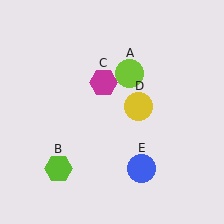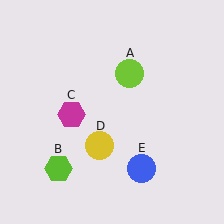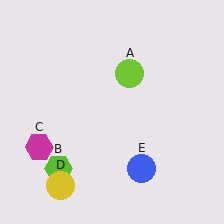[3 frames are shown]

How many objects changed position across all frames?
2 objects changed position: magenta hexagon (object C), yellow circle (object D).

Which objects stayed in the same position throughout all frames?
Lime circle (object A) and lime hexagon (object B) and blue circle (object E) remained stationary.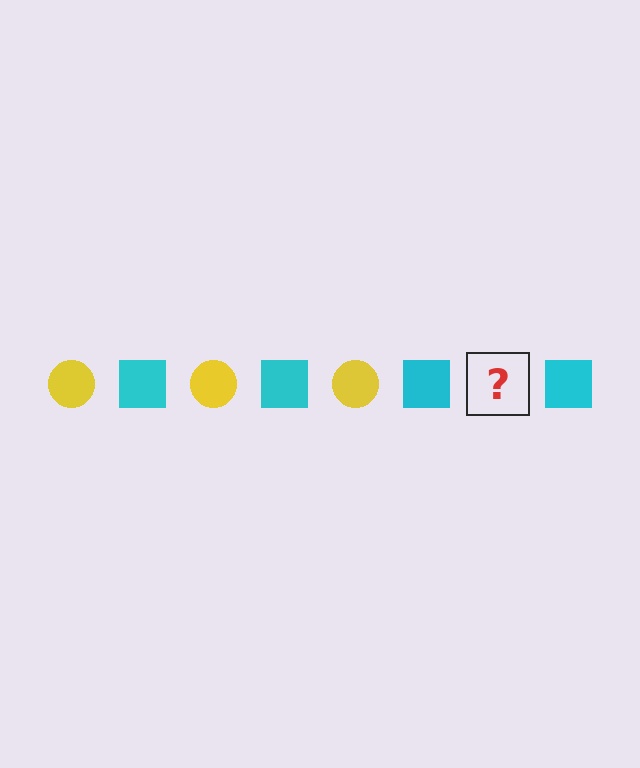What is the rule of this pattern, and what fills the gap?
The rule is that the pattern alternates between yellow circle and cyan square. The gap should be filled with a yellow circle.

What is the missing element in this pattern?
The missing element is a yellow circle.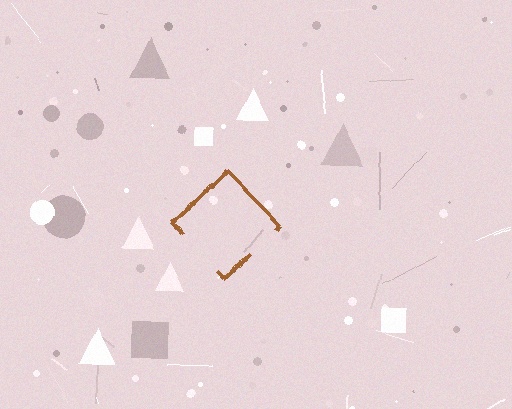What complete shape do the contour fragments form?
The contour fragments form a diamond.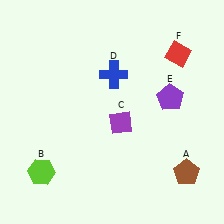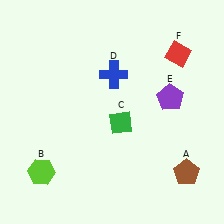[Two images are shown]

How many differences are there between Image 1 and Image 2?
There is 1 difference between the two images.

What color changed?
The diamond (C) changed from purple in Image 1 to green in Image 2.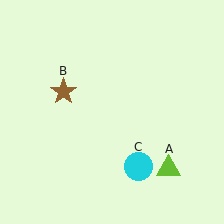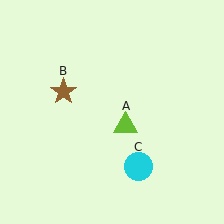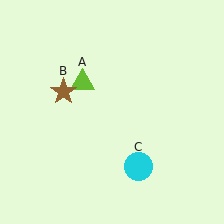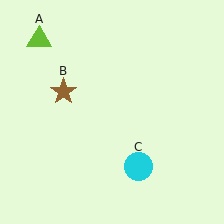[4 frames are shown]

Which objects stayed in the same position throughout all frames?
Brown star (object B) and cyan circle (object C) remained stationary.